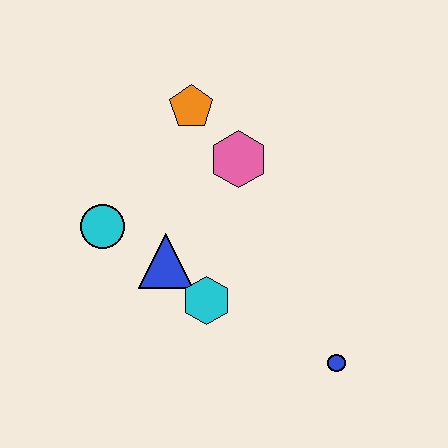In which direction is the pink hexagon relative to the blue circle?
The pink hexagon is above the blue circle.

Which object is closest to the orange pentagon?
The pink hexagon is closest to the orange pentagon.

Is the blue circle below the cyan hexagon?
Yes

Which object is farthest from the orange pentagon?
The blue circle is farthest from the orange pentagon.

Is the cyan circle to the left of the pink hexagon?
Yes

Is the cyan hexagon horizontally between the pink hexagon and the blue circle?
No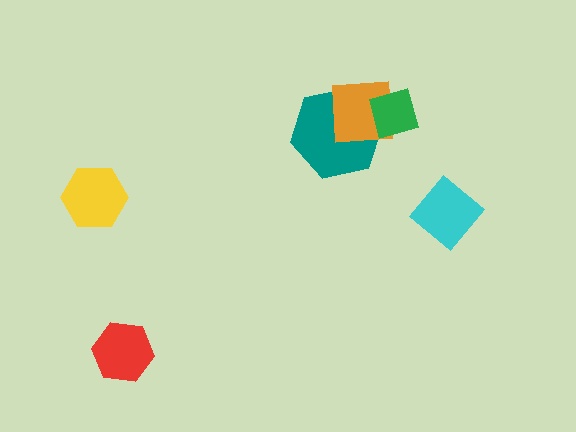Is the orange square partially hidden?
Yes, it is partially covered by another shape.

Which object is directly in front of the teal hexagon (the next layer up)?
The orange square is directly in front of the teal hexagon.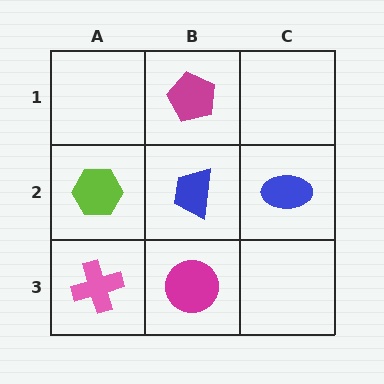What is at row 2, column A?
A lime hexagon.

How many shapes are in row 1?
1 shape.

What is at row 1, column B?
A magenta pentagon.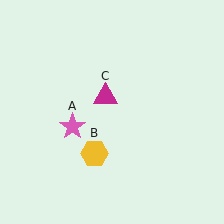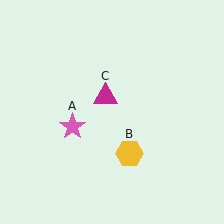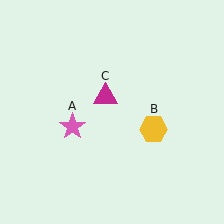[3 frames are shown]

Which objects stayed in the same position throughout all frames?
Pink star (object A) and magenta triangle (object C) remained stationary.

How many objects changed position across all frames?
1 object changed position: yellow hexagon (object B).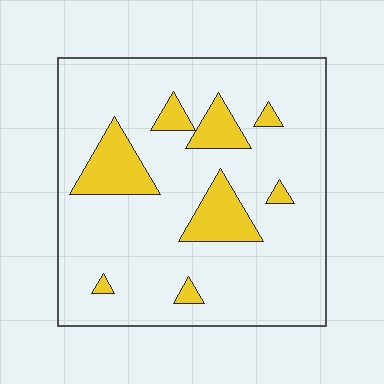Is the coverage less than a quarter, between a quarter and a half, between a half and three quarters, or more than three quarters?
Less than a quarter.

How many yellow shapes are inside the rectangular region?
8.